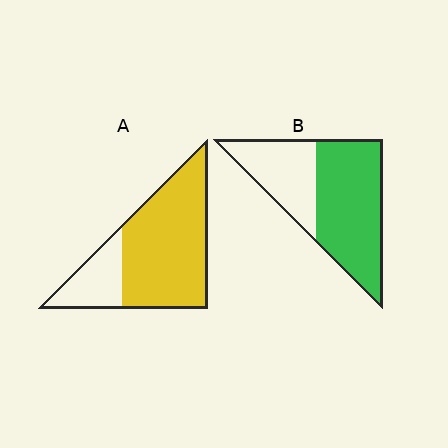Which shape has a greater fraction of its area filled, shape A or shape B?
Shape A.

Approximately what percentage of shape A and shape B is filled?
A is approximately 75% and B is approximately 65%.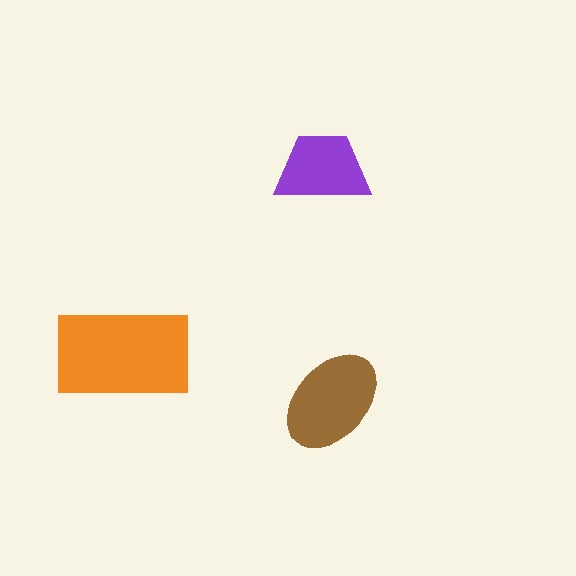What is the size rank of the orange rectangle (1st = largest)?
1st.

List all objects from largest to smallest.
The orange rectangle, the brown ellipse, the purple trapezoid.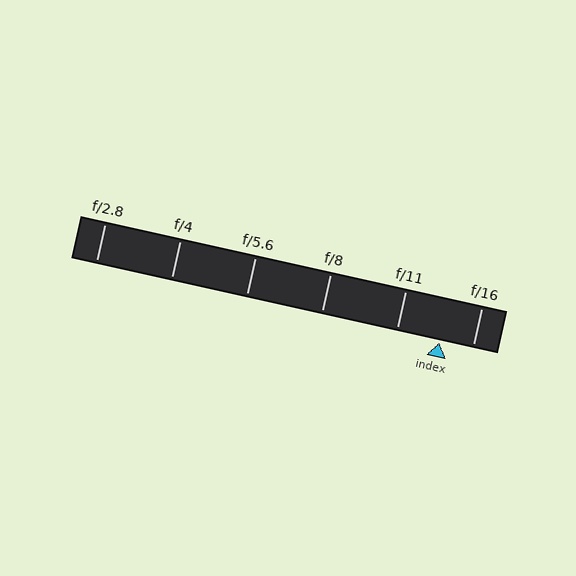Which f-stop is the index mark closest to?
The index mark is closest to f/16.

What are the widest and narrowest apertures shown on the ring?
The widest aperture shown is f/2.8 and the narrowest is f/16.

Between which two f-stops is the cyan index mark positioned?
The index mark is between f/11 and f/16.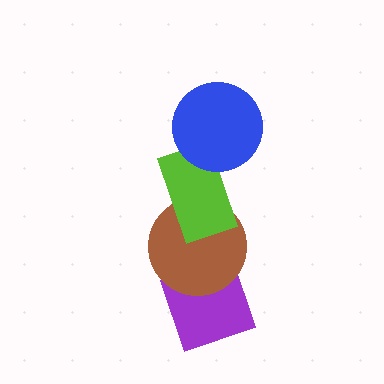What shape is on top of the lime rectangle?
The blue circle is on top of the lime rectangle.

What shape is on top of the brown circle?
The lime rectangle is on top of the brown circle.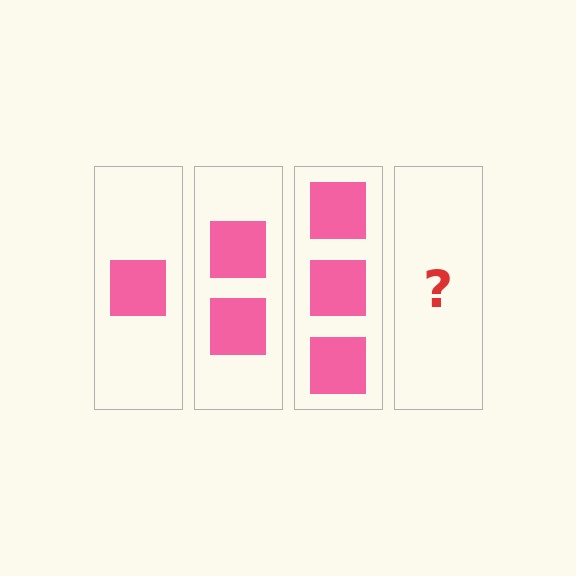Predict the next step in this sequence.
The next step is 4 squares.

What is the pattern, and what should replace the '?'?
The pattern is that each step adds one more square. The '?' should be 4 squares.